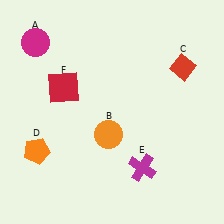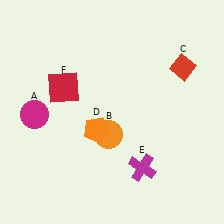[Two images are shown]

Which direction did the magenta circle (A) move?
The magenta circle (A) moved down.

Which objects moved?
The objects that moved are: the magenta circle (A), the orange pentagon (D).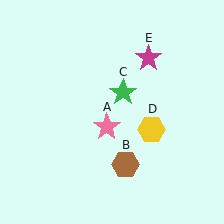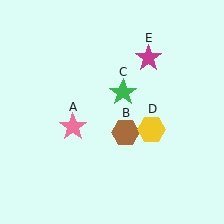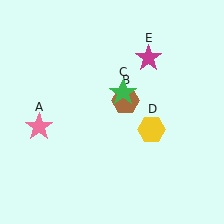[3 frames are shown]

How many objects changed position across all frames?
2 objects changed position: pink star (object A), brown hexagon (object B).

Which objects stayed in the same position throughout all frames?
Green star (object C) and yellow hexagon (object D) and magenta star (object E) remained stationary.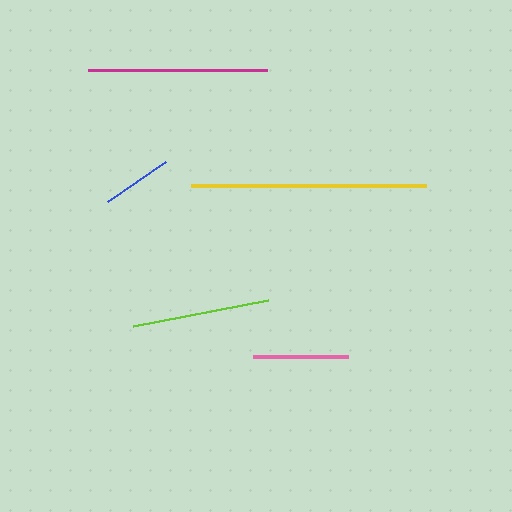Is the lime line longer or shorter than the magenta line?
The magenta line is longer than the lime line.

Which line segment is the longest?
The yellow line is the longest at approximately 235 pixels.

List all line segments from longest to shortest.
From longest to shortest: yellow, magenta, lime, pink, blue.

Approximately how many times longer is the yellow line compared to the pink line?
The yellow line is approximately 2.5 times the length of the pink line.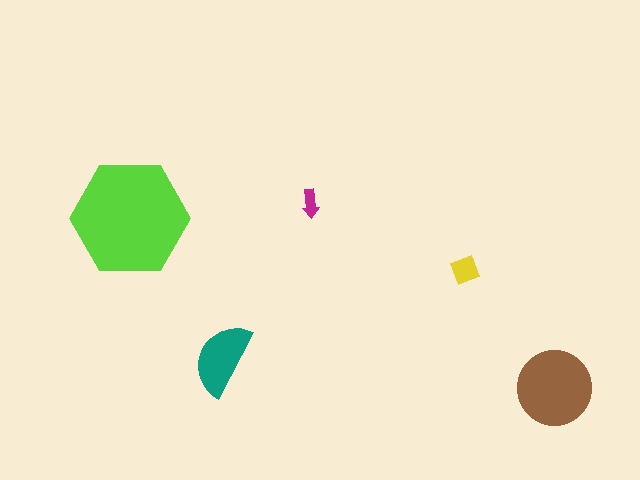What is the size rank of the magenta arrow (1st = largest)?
5th.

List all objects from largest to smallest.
The lime hexagon, the brown circle, the teal semicircle, the yellow diamond, the magenta arrow.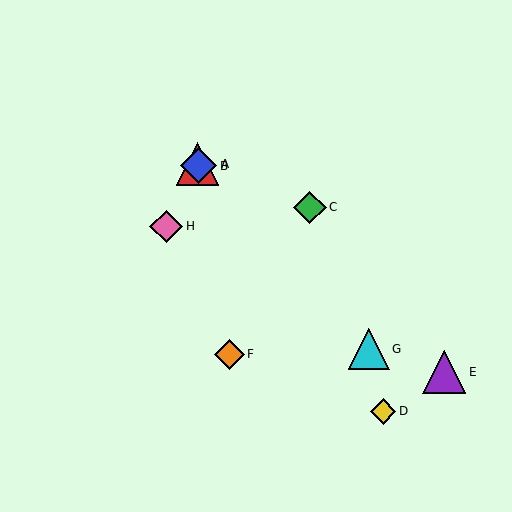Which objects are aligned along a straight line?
Objects A, B, G are aligned along a straight line.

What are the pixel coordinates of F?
Object F is at (229, 354).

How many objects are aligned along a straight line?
3 objects (A, B, G) are aligned along a straight line.